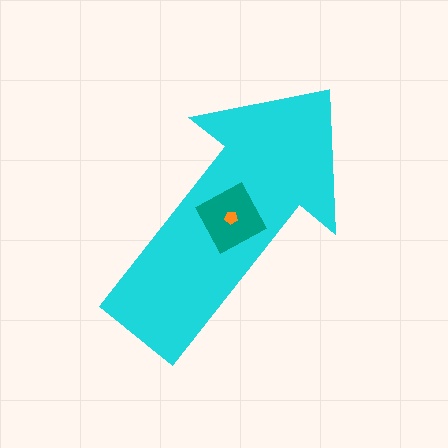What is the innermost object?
The orange pentagon.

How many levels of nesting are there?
3.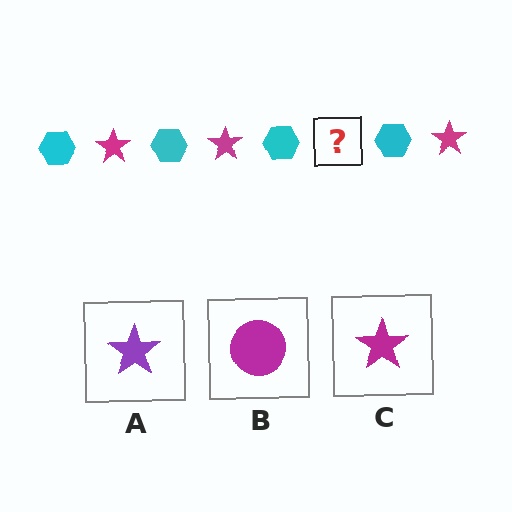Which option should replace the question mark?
Option C.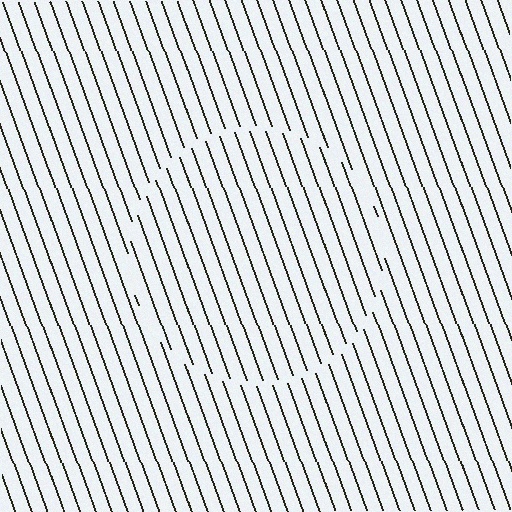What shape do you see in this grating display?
An illusory circle. The interior of the shape contains the same grating, shifted by half a period — the contour is defined by the phase discontinuity where line-ends from the inner and outer gratings abut.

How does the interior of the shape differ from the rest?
The interior of the shape contains the same grating, shifted by half a period — the contour is defined by the phase discontinuity where line-ends from the inner and outer gratings abut.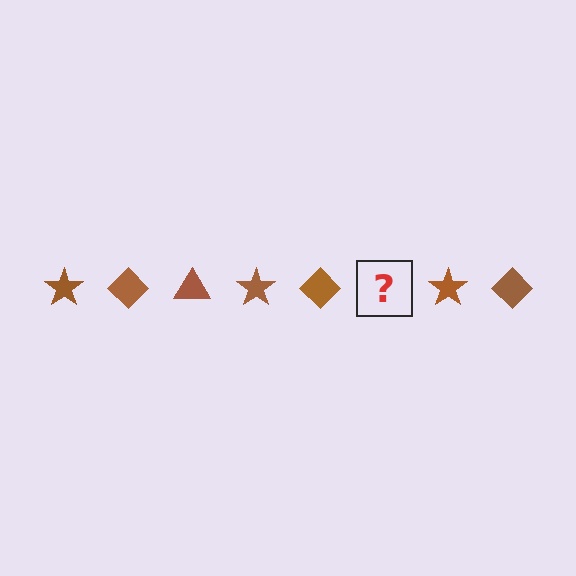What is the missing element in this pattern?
The missing element is a brown triangle.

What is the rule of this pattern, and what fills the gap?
The rule is that the pattern cycles through star, diamond, triangle shapes in brown. The gap should be filled with a brown triangle.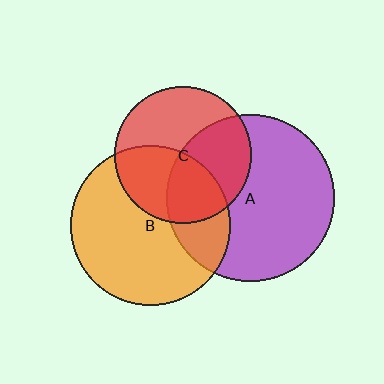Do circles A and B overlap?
Yes.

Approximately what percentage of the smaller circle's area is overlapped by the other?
Approximately 25%.